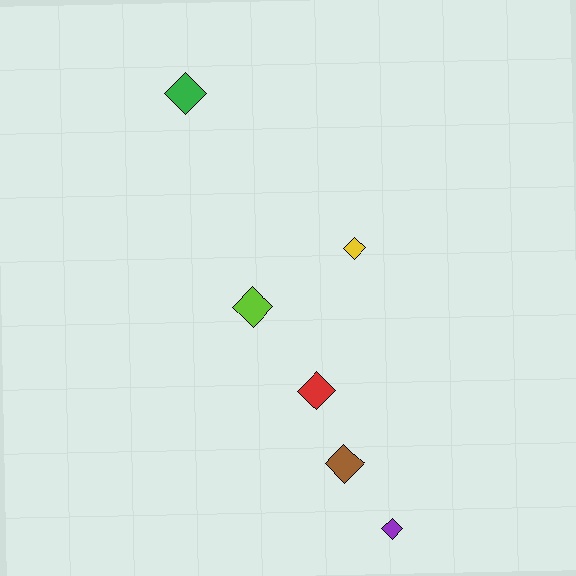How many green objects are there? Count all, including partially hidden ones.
There is 1 green object.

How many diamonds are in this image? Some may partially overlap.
There are 6 diamonds.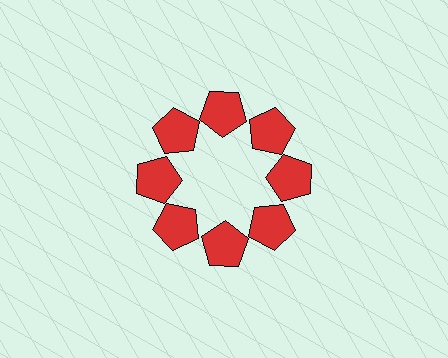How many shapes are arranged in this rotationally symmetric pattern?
There are 8 shapes, arranged in 8 groups of 1.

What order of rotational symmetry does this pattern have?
This pattern has 8-fold rotational symmetry.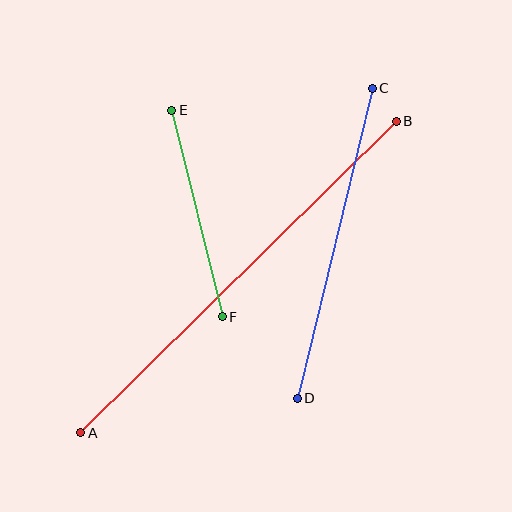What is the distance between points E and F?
The distance is approximately 212 pixels.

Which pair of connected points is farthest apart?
Points A and B are farthest apart.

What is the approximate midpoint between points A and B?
The midpoint is at approximately (238, 277) pixels.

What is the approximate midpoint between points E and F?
The midpoint is at approximately (197, 214) pixels.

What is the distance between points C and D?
The distance is approximately 319 pixels.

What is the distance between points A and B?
The distance is approximately 443 pixels.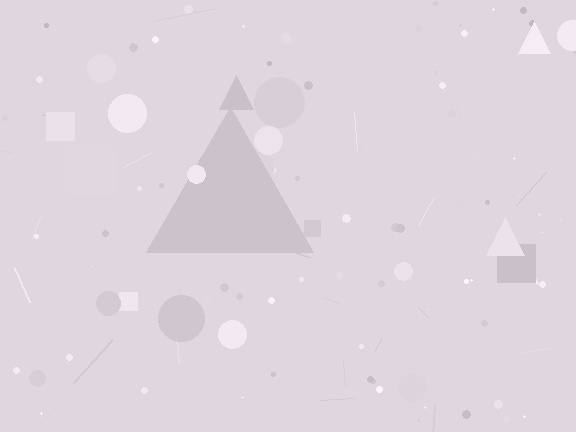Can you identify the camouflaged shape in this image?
The camouflaged shape is a triangle.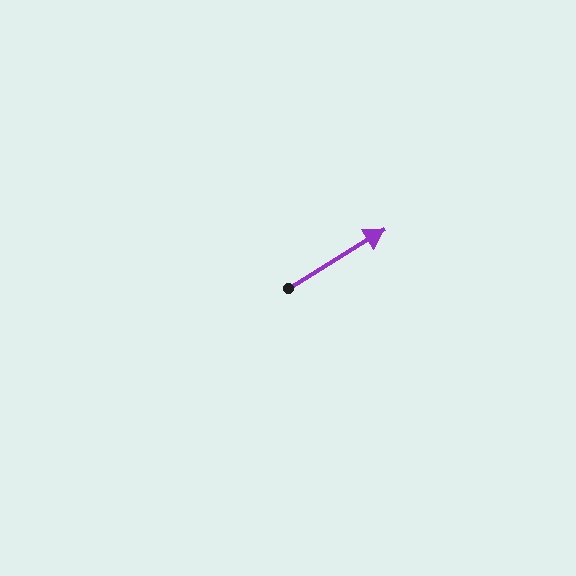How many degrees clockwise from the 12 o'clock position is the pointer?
Approximately 59 degrees.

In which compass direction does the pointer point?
Northeast.